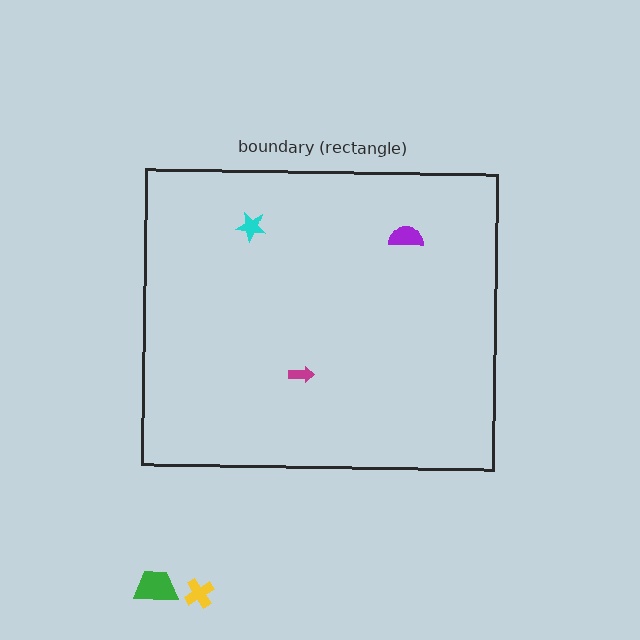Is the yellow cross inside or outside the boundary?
Outside.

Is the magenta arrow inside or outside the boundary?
Inside.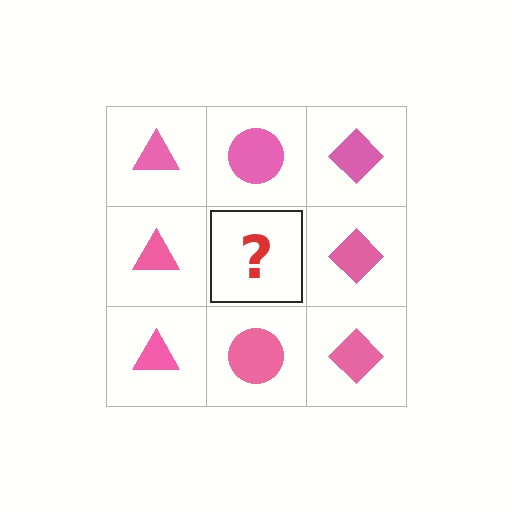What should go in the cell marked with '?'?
The missing cell should contain a pink circle.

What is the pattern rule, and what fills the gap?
The rule is that each column has a consistent shape. The gap should be filled with a pink circle.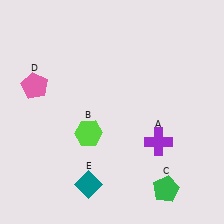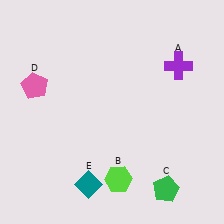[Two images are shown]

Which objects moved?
The objects that moved are: the purple cross (A), the lime hexagon (B).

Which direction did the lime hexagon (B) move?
The lime hexagon (B) moved down.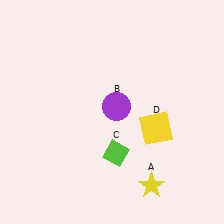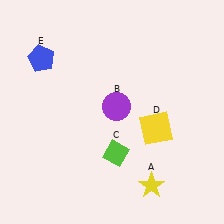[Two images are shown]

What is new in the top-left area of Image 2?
A blue pentagon (E) was added in the top-left area of Image 2.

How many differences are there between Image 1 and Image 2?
There is 1 difference between the two images.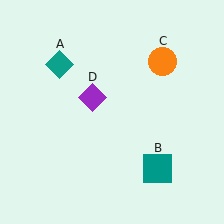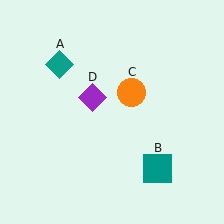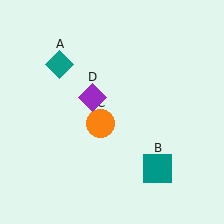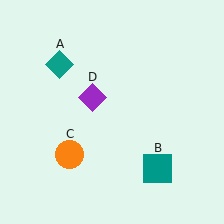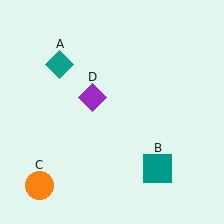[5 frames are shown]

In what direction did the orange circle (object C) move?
The orange circle (object C) moved down and to the left.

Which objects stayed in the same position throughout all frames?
Teal diamond (object A) and teal square (object B) and purple diamond (object D) remained stationary.